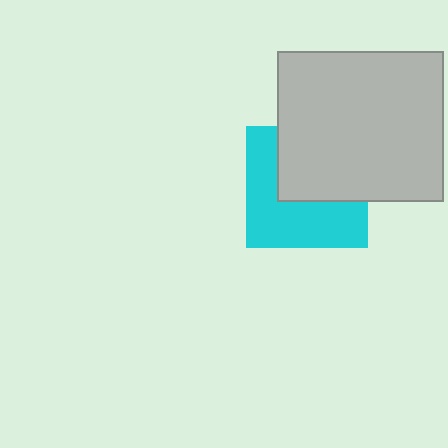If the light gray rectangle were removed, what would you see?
You would see the complete cyan square.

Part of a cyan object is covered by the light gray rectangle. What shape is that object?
It is a square.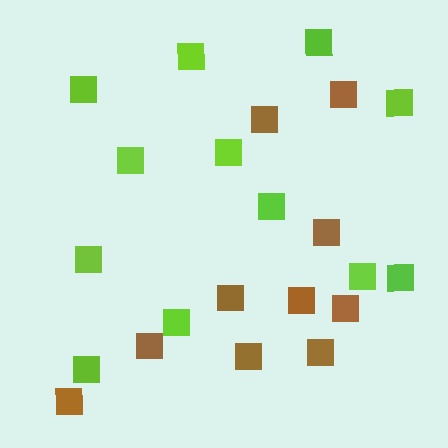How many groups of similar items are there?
There are 2 groups: one group of brown squares (10) and one group of lime squares (12).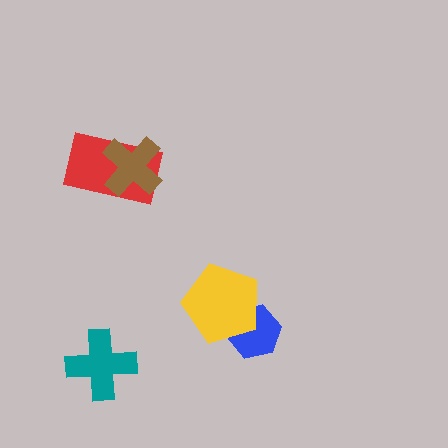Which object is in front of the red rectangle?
The brown cross is in front of the red rectangle.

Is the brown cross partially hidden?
No, no other shape covers it.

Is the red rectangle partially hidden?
Yes, it is partially covered by another shape.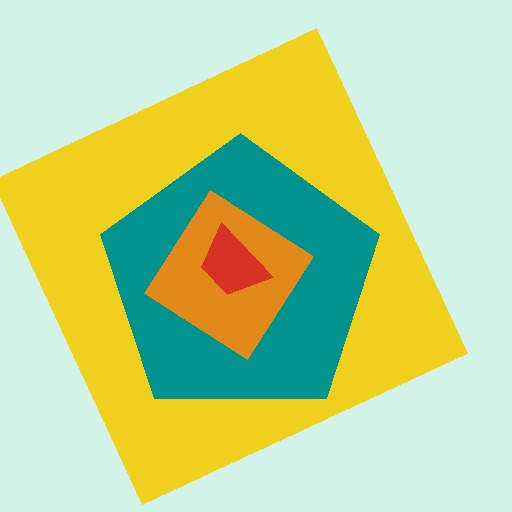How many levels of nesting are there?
4.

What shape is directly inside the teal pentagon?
The orange diamond.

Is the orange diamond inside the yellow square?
Yes.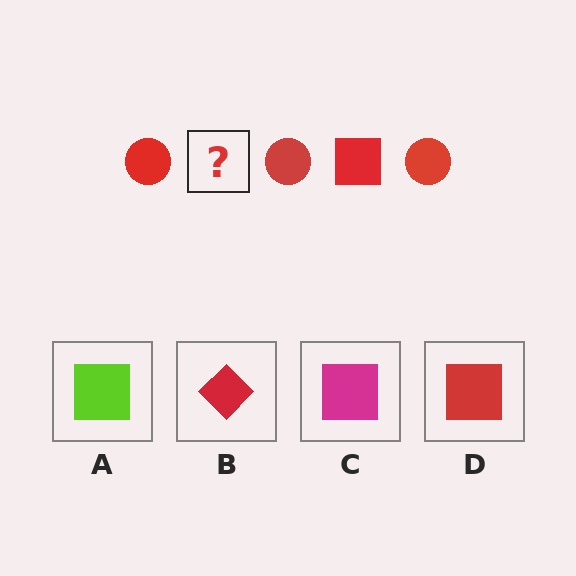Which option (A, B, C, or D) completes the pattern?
D.